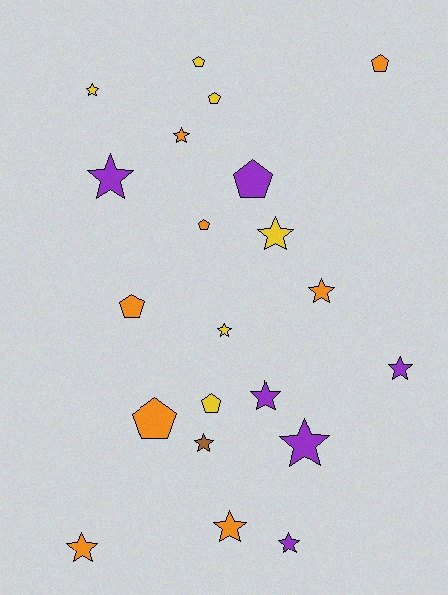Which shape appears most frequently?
Star, with 13 objects.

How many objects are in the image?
There are 21 objects.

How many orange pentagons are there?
There are 4 orange pentagons.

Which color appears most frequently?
Orange, with 8 objects.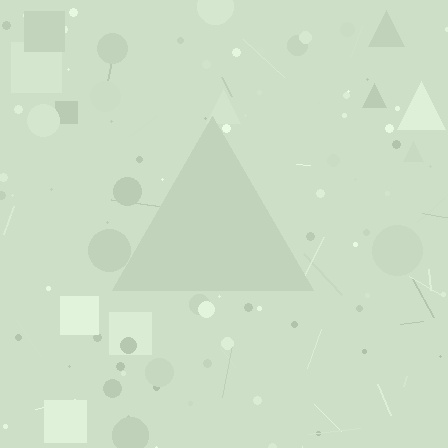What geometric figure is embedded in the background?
A triangle is embedded in the background.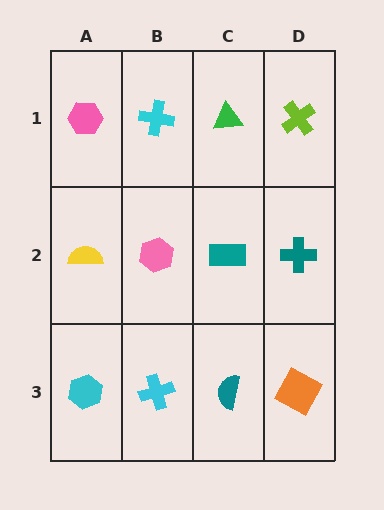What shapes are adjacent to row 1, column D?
A teal cross (row 2, column D), a green triangle (row 1, column C).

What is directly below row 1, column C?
A teal rectangle.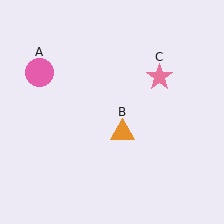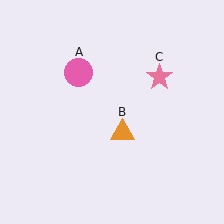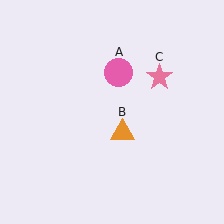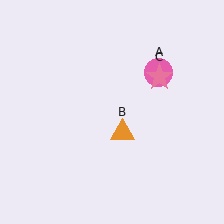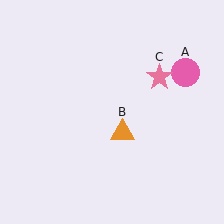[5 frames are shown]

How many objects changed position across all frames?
1 object changed position: pink circle (object A).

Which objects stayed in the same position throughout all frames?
Orange triangle (object B) and pink star (object C) remained stationary.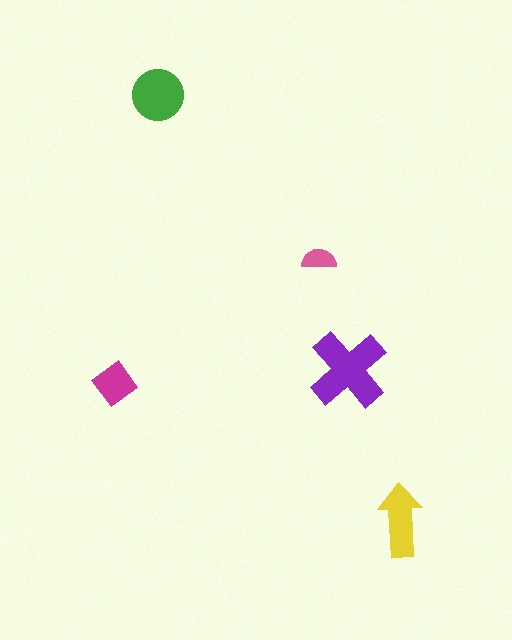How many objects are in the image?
There are 5 objects in the image.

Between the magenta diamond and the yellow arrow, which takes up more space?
The yellow arrow.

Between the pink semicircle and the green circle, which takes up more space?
The green circle.